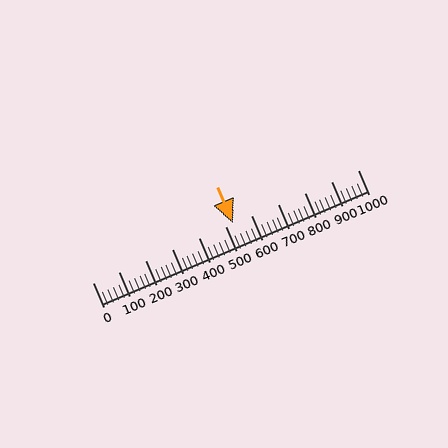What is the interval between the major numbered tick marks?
The major tick marks are spaced 100 units apart.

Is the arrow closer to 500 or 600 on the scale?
The arrow is closer to 500.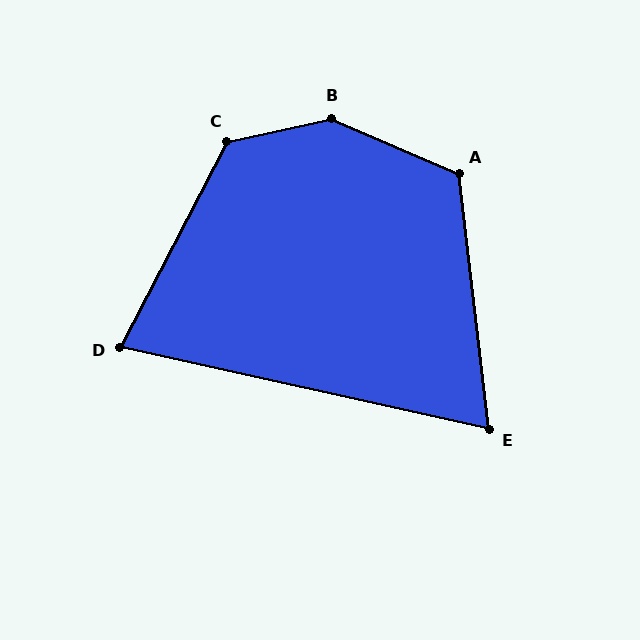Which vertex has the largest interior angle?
B, at approximately 144 degrees.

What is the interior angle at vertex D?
Approximately 75 degrees (acute).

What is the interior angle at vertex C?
Approximately 129 degrees (obtuse).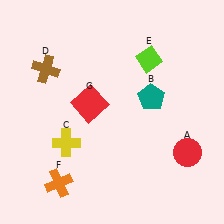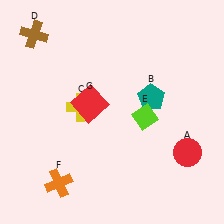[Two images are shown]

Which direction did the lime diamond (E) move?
The lime diamond (E) moved down.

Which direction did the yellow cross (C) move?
The yellow cross (C) moved up.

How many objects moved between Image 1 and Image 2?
3 objects moved between the two images.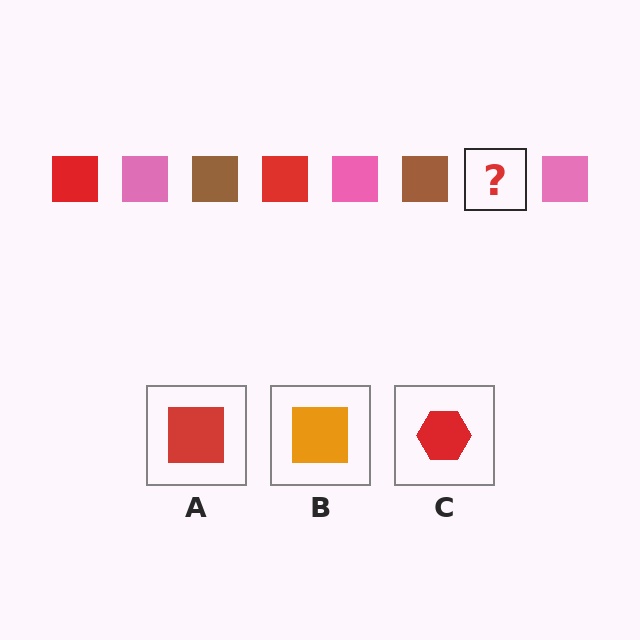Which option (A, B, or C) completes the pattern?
A.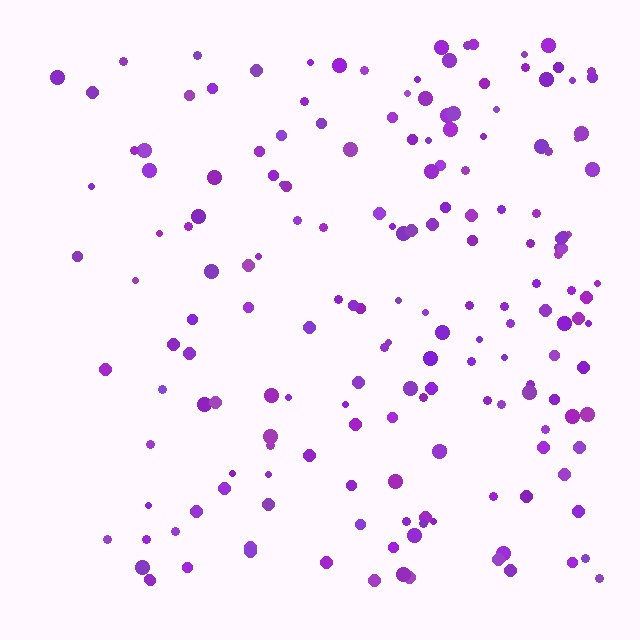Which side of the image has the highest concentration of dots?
The right.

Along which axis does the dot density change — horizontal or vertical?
Horizontal.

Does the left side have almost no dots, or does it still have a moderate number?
Still a moderate number, just noticeably fewer than the right.